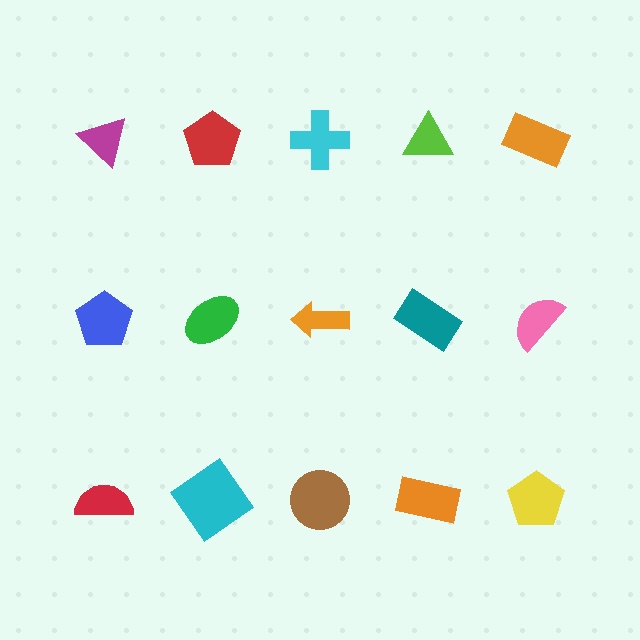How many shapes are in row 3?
5 shapes.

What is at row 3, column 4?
An orange rectangle.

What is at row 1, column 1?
A magenta triangle.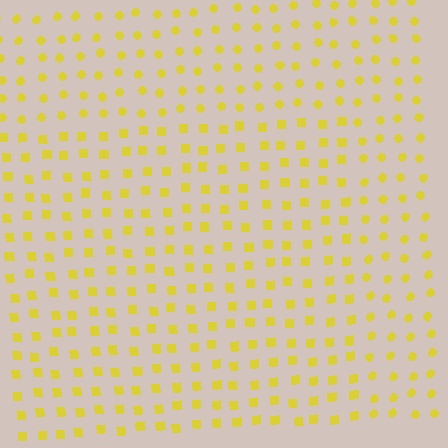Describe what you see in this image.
The image is filled with small yellow elements arranged in a uniform grid. A rectangle-shaped region contains squares, while the surrounding area contains circles. The boundary is defined purely by the change in element shape.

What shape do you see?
I see a rectangle.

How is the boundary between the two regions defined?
The boundary is defined by a change in element shape: squares inside vs. circles outside. All elements share the same color and spacing.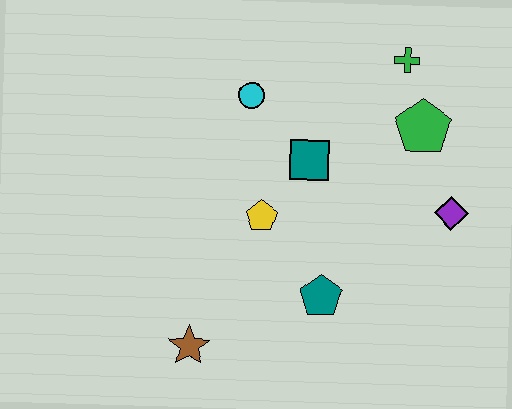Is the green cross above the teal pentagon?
Yes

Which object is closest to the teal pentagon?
The yellow pentagon is closest to the teal pentagon.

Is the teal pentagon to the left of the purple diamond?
Yes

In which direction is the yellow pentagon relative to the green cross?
The yellow pentagon is below the green cross.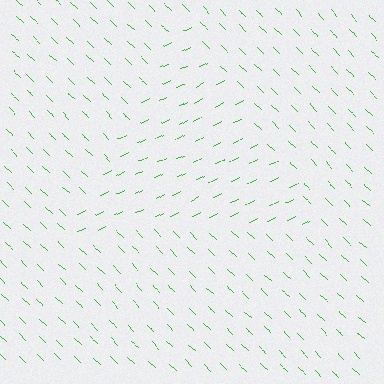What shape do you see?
I see a triangle.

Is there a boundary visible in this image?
Yes, there is a texture boundary formed by a change in line orientation.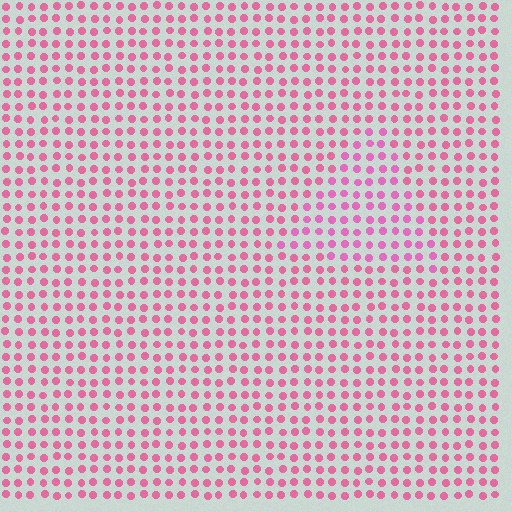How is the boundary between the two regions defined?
The boundary is defined purely by a slight shift in hue (about 17 degrees). Spacing, size, and orientation are identical on both sides.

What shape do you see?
I see a triangle.